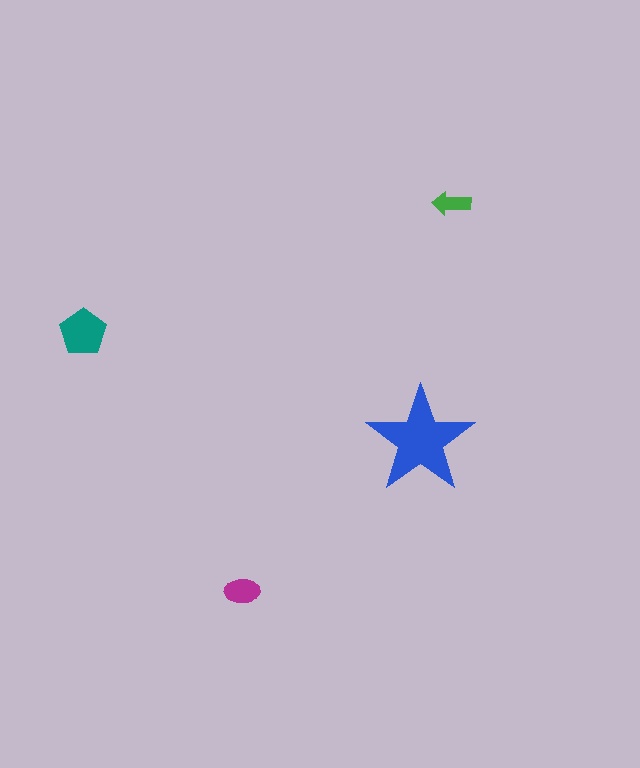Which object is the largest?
The blue star.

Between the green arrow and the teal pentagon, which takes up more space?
The teal pentagon.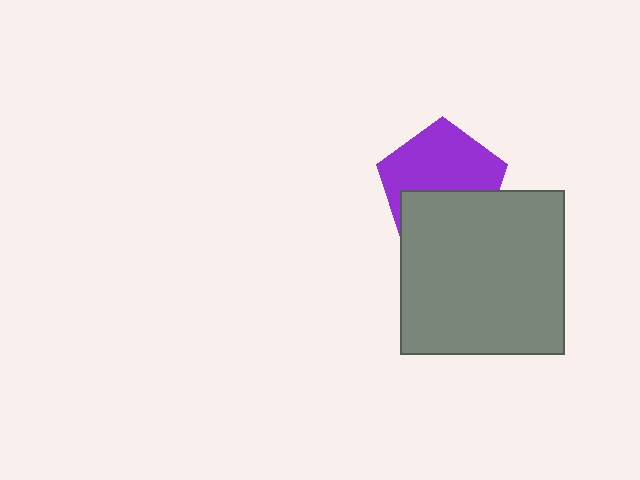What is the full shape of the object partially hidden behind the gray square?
The partially hidden object is a purple pentagon.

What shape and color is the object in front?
The object in front is a gray square.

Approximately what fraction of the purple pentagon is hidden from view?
Roughly 42% of the purple pentagon is hidden behind the gray square.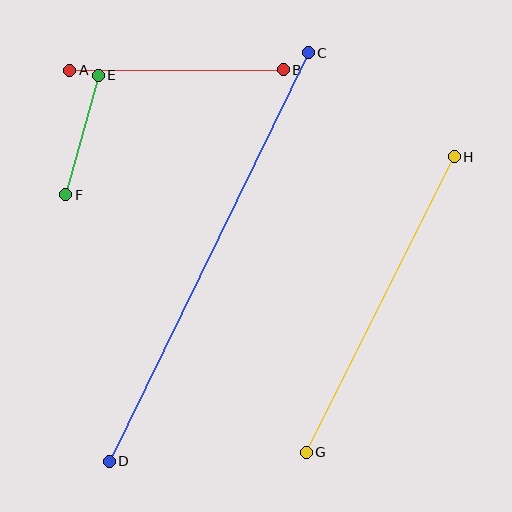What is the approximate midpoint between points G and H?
The midpoint is at approximately (380, 305) pixels.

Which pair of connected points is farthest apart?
Points C and D are farthest apart.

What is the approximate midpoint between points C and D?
The midpoint is at approximately (209, 257) pixels.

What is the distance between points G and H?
The distance is approximately 331 pixels.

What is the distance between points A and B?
The distance is approximately 213 pixels.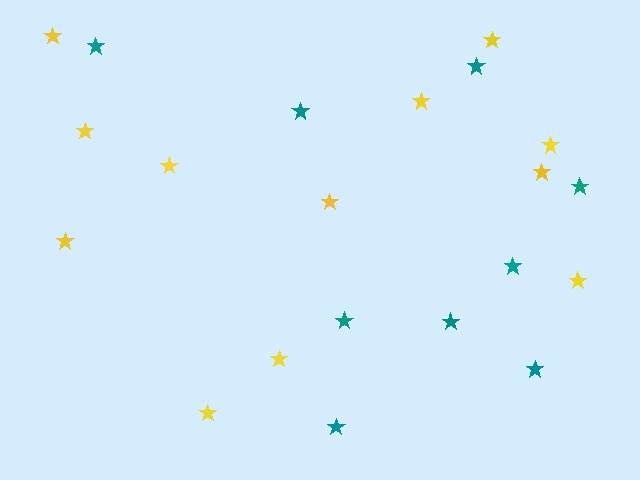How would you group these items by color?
There are 2 groups: one group of yellow stars (12) and one group of teal stars (9).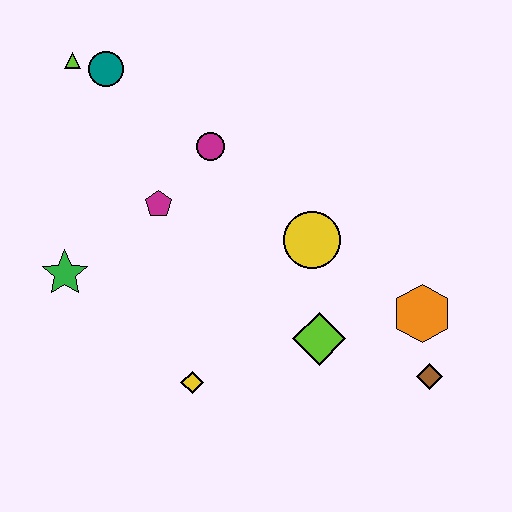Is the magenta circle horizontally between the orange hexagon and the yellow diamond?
Yes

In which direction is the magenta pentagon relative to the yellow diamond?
The magenta pentagon is above the yellow diamond.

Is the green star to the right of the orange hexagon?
No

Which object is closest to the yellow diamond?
The lime diamond is closest to the yellow diamond.